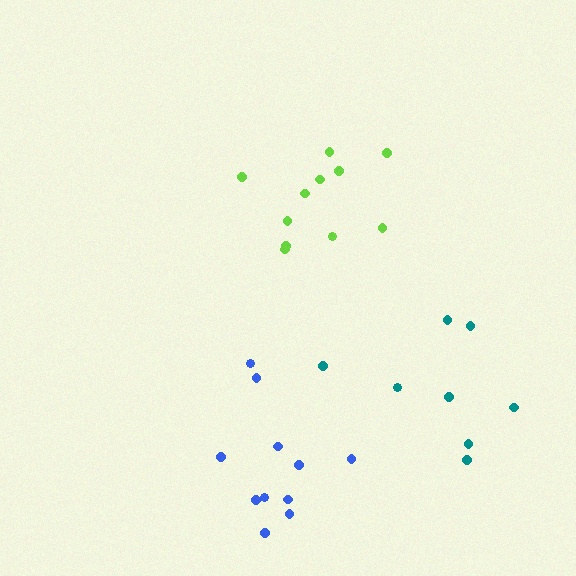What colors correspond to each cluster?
The clusters are colored: blue, teal, lime.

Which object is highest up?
The lime cluster is topmost.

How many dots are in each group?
Group 1: 11 dots, Group 2: 8 dots, Group 3: 11 dots (30 total).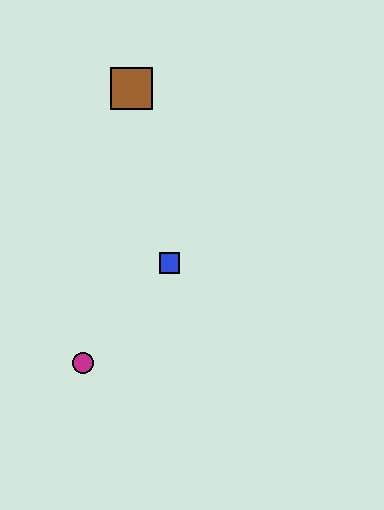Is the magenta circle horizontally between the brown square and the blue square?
No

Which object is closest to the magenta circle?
The blue square is closest to the magenta circle.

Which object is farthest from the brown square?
The magenta circle is farthest from the brown square.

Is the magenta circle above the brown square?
No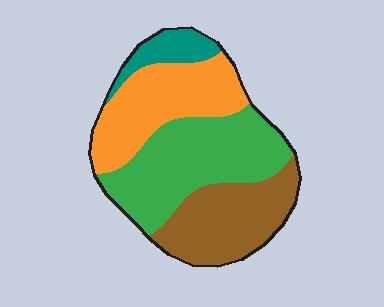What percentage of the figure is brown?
Brown covers about 25% of the figure.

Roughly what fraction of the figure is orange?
Orange covers 28% of the figure.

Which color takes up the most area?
Green, at roughly 35%.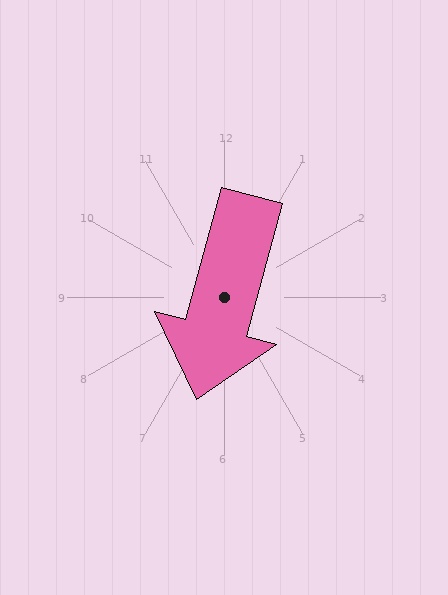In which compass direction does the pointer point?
South.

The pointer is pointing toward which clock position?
Roughly 7 o'clock.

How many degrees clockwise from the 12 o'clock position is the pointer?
Approximately 195 degrees.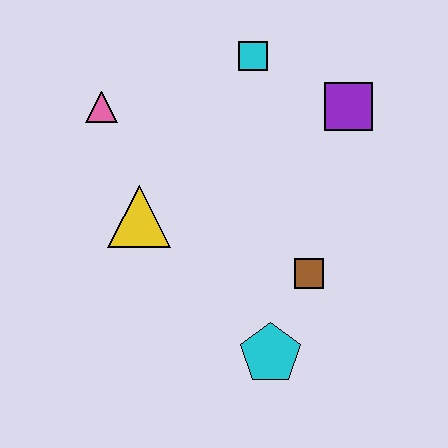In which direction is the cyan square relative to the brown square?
The cyan square is above the brown square.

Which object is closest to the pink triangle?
The yellow triangle is closest to the pink triangle.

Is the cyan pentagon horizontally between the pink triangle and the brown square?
Yes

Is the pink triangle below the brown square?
No